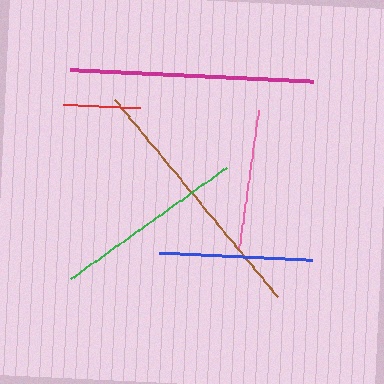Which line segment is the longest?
The brown line is the longest at approximately 256 pixels.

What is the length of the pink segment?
The pink segment is approximately 140 pixels long.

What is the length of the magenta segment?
The magenta segment is approximately 244 pixels long.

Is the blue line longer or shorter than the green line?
The green line is longer than the blue line.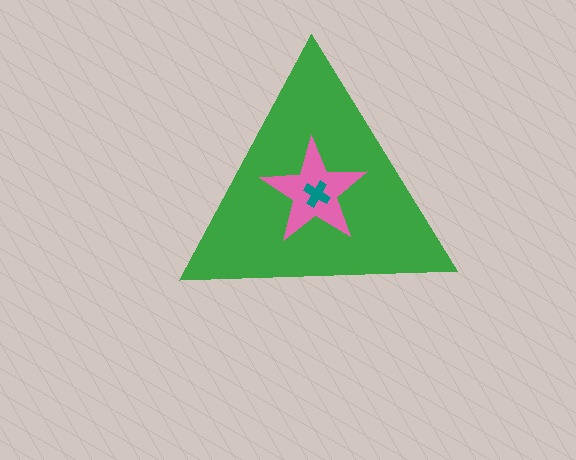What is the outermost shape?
The green triangle.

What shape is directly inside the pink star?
The teal cross.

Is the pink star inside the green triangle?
Yes.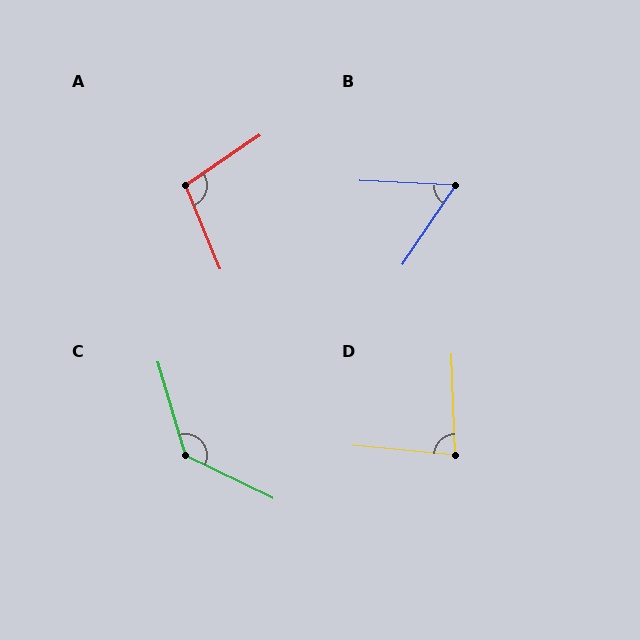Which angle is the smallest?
B, at approximately 58 degrees.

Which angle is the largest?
C, at approximately 132 degrees.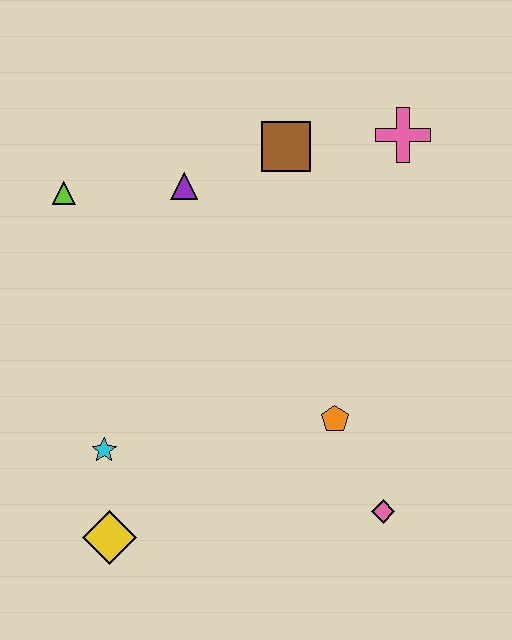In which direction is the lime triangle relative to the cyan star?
The lime triangle is above the cyan star.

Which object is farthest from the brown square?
The yellow diamond is farthest from the brown square.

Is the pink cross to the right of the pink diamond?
Yes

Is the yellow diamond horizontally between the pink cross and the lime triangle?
Yes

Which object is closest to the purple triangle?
The brown square is closest to the purple triangle.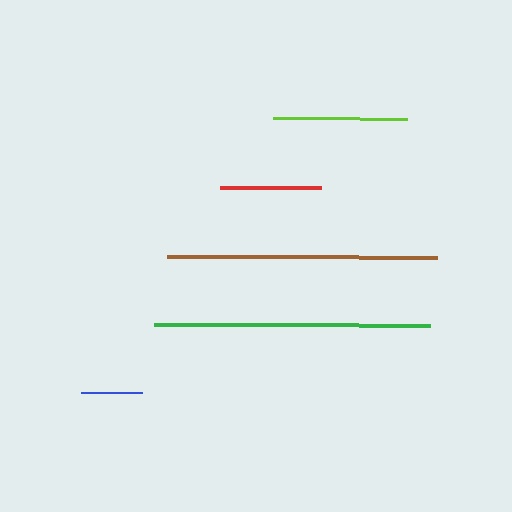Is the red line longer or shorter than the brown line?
The brown line is longer than the red line.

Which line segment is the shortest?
The blue line is the shortest at approximately 61 pixels.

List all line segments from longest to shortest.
From longest to shortest: green, brown, lime, red, blue.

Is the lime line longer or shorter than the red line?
The lime line is longer than the red line.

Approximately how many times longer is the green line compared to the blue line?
The green line is approximately 4.5 times the length of the blue line.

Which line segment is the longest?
The green line is the longest at approximately 276 pixels.